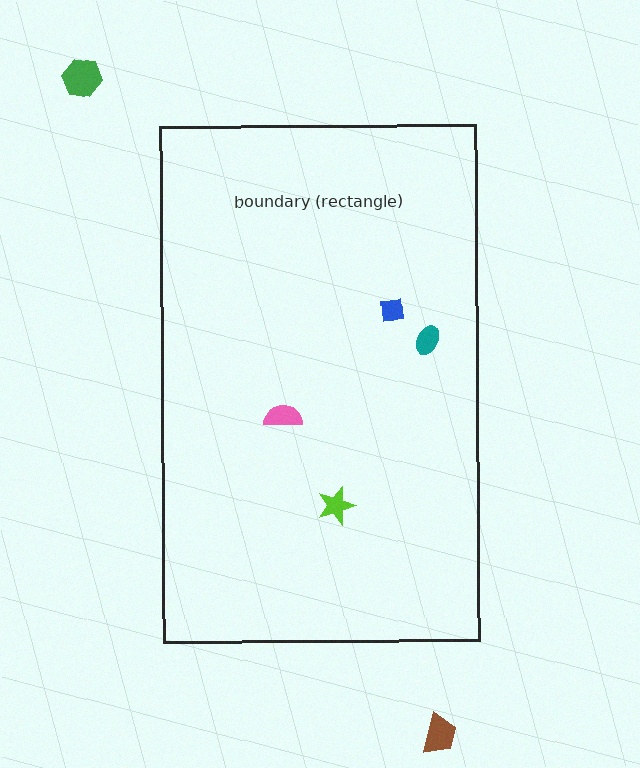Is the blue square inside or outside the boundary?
Inside.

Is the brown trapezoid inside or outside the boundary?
Outside.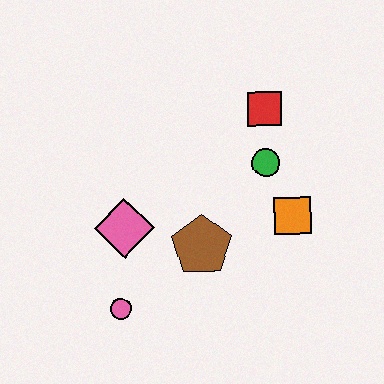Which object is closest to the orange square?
The green circle is closest to the orange square.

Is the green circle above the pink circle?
Yes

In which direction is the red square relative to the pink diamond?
The red square is to the right of the pink diamond.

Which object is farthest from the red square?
The pink circle is farthest from the red square.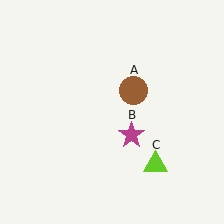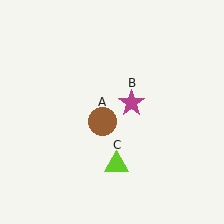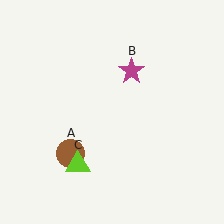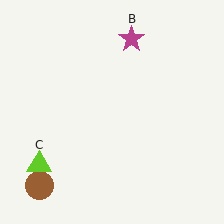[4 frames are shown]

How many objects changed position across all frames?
3 objects changed position: brown circle (object A), magenta star (object B), lime triangle (object C).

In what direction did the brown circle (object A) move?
The brown circle (object A) moved down and to the left.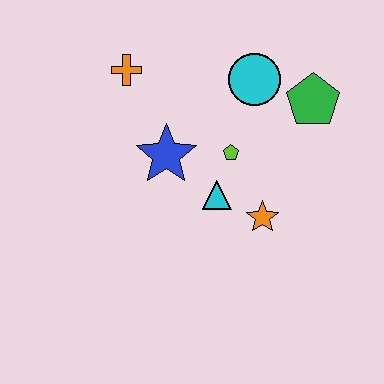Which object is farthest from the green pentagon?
The orange cross is farthest from the green pentagon.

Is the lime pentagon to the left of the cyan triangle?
No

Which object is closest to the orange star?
The cyan triangle is closest to the orange star.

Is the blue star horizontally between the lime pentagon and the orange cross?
Yes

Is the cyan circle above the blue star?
Yes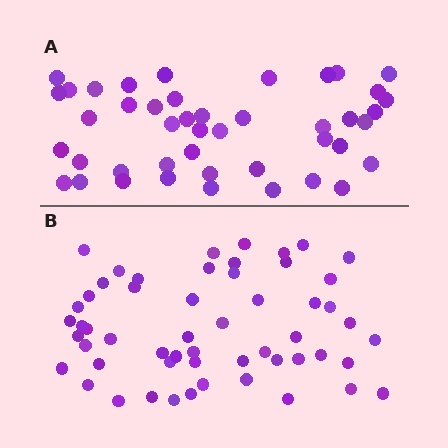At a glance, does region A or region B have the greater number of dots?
Region B (the bottom region) has more dots.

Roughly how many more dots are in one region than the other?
Region B has roughly 12 or so more dots than region A.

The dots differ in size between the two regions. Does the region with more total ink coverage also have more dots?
No. Region A has more total ink coverage because its dots are larger, but region B actually contains more individual dots. Total area can be misleading — the number of items is what matters here.